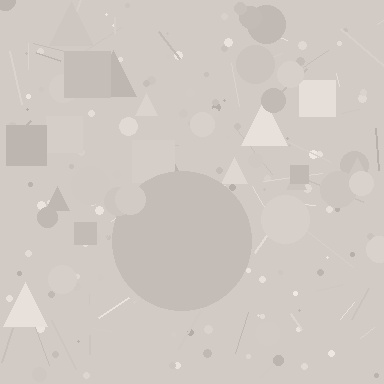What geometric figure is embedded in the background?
A circle is embedded in the background.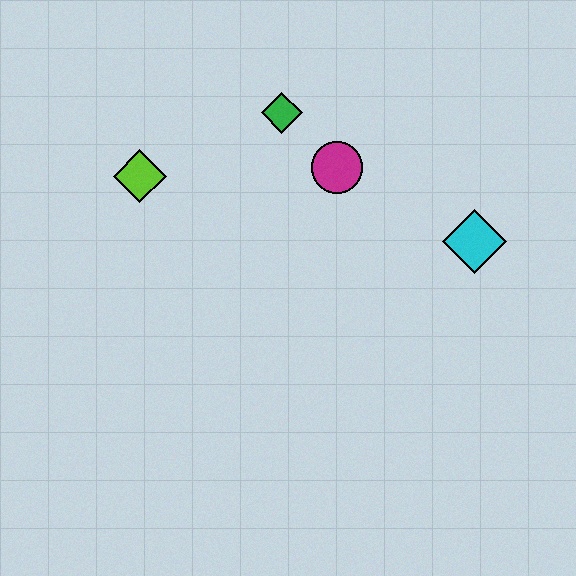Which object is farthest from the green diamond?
The cyan diamond is farthest from the green diamond.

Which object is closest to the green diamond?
The magenta circle is closest to the green diamond.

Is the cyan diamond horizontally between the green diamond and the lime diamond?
No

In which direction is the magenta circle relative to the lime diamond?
The magenta circle is to the right of the lime diamond.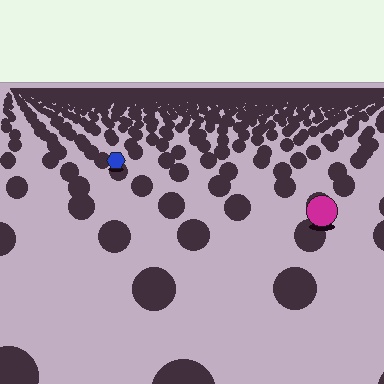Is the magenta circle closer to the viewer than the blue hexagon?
Yes. The magenta circle is closer — you can tell from the texture gradient: the ground texture is coarser near it.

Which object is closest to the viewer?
The magenta circle is closest. The texture marks near it are larger and more spread out.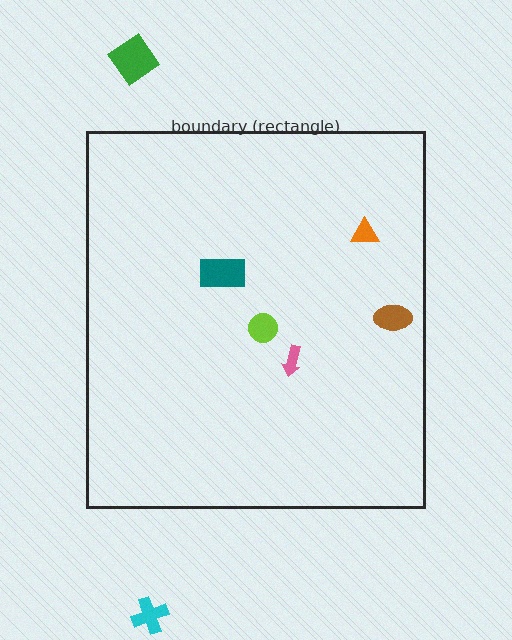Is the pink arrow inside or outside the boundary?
Inside.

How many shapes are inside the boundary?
5 inside, 2 outside.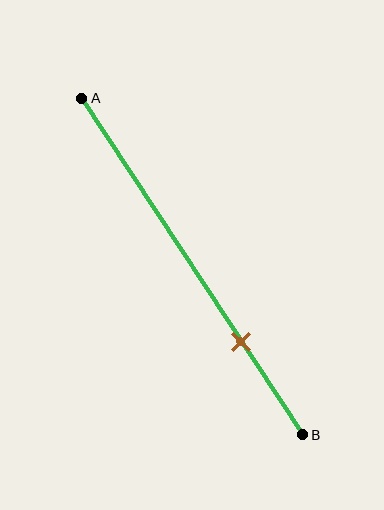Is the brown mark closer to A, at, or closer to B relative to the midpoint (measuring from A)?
The brown mark is closer to point B than the midpoint of segment AB.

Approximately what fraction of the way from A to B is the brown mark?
The brown mark is approximately 70% of the way from A to B.